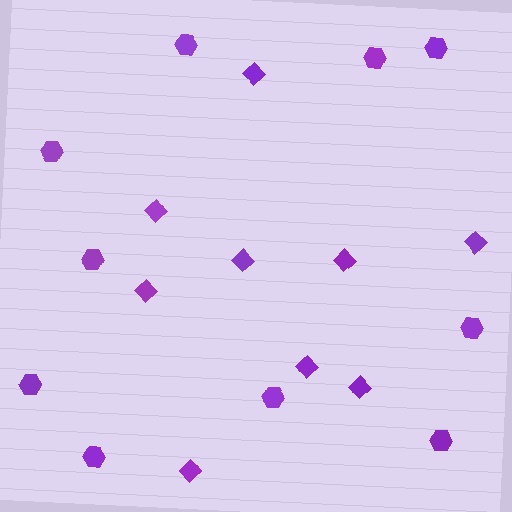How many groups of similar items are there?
There are 2 groups: one group of hexagons (10) and one group of diamonds (9).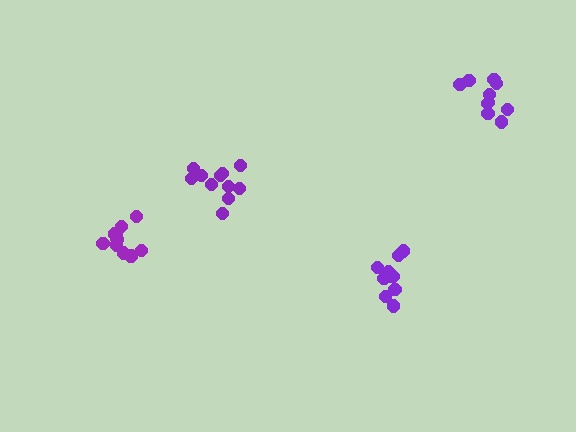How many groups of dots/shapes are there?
There are 4 groups.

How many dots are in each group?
Group 1: 11 dots, Group 2: 10 dots, Group 3: 12 dots, Group 4: 11 dots (44 total).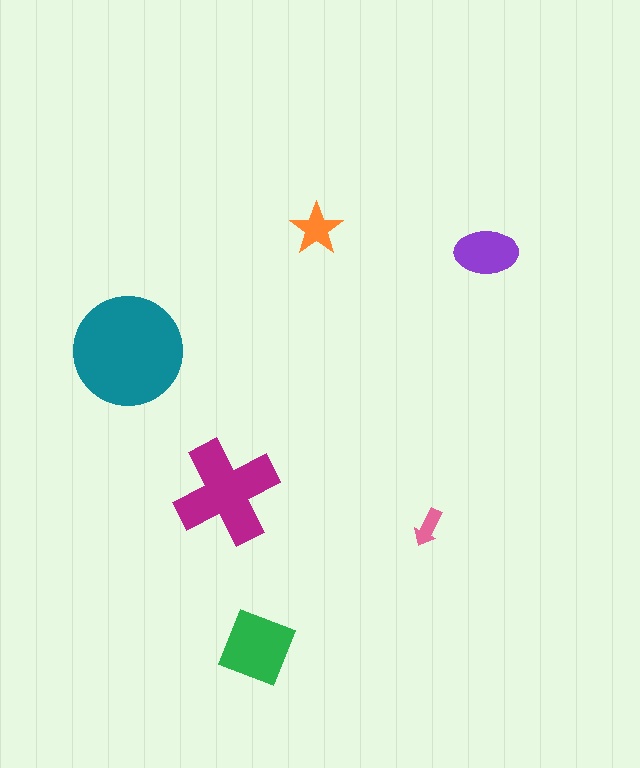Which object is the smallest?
The pink arrow.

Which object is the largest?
The teal circle.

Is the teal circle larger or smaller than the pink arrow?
Larger.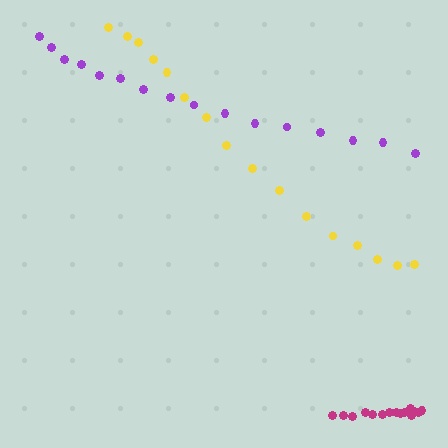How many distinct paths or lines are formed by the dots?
There are 3 distinct paths.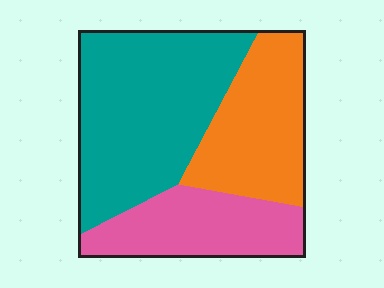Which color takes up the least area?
Pink, at roughly 25%.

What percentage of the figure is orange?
Orange takes up between a sixth and a third of the figure.